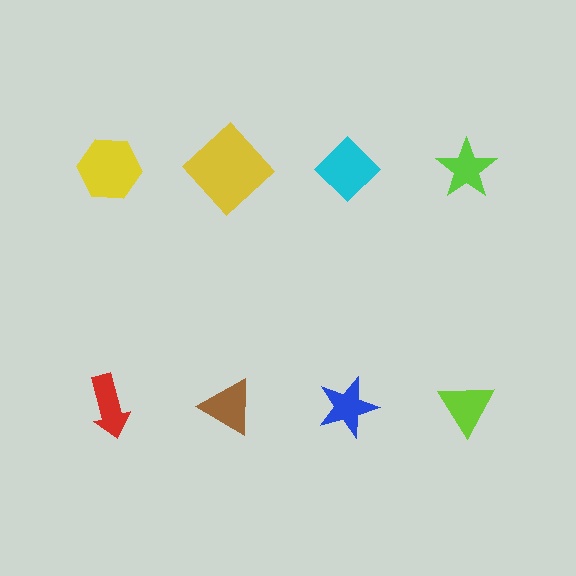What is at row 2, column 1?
A red arrow.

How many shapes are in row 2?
4 shapes.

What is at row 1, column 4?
A lime star.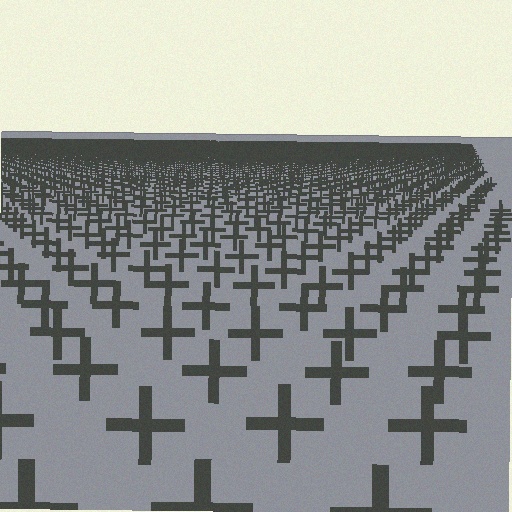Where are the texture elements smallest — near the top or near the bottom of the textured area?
Near the top.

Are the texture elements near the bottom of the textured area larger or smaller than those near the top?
Larger. Near the bottom, elements are closer to the viewer and appear at a bigger on-screen size.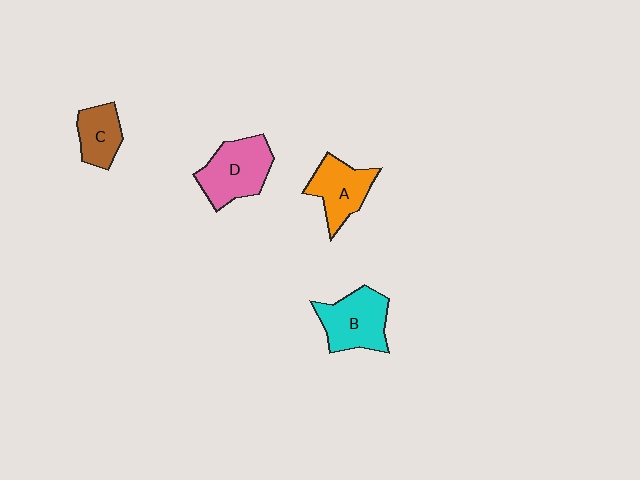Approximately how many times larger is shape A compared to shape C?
Approximately 1.3 times.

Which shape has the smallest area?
Shape C (brown).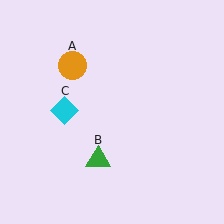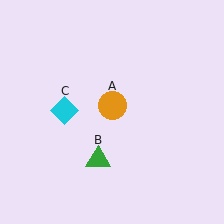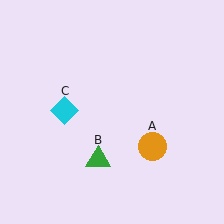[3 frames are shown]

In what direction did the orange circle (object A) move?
The orange circle (object A) moved down and to the right.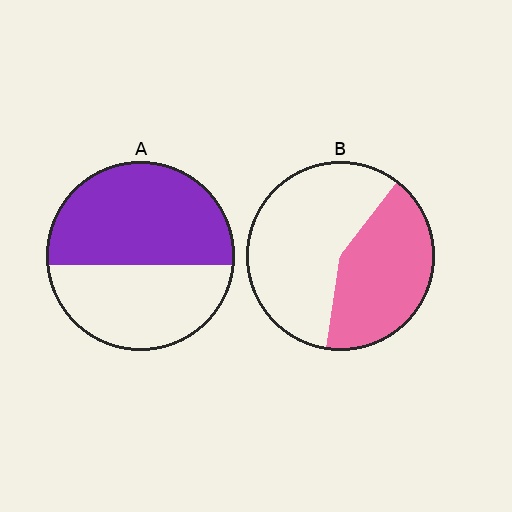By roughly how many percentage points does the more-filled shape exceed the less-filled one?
By roughly 15 percentage points (A over B).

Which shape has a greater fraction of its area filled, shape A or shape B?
Shape A.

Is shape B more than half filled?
No.